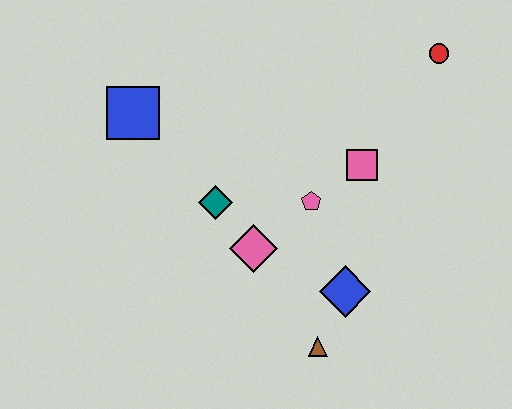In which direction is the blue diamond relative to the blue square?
The blue diamond is to the right of the blue square.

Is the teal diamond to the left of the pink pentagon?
Yes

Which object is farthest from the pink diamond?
The red circle is farthest from the pink diamond.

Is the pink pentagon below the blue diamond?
No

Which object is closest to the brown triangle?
The blue diamond is closest to the brown triangle.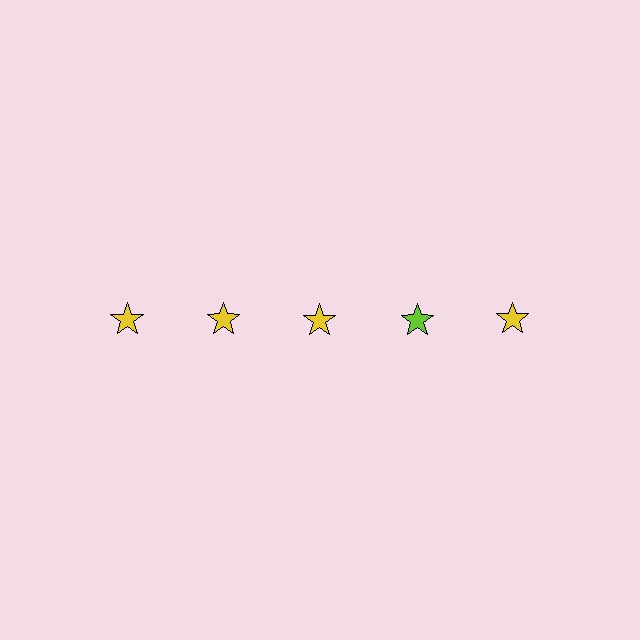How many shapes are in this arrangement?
There are 5 shapes arranged in a grid pattern.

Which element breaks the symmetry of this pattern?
The lime star in the top row, second from right column breaks the symmetry. All other shapes are yellow stars.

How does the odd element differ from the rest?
It has a different color: lime instead of yellow.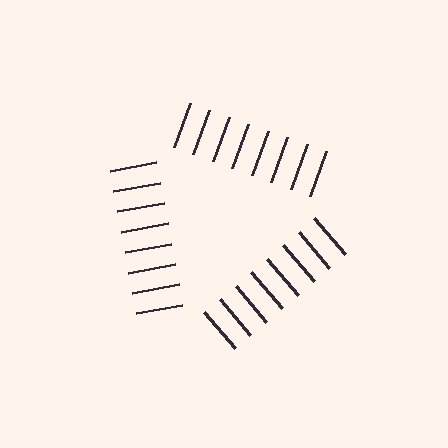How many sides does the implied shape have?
3 sides — the line-ends trace a triangle.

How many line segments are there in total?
24 — 8 along each of the 3 edges.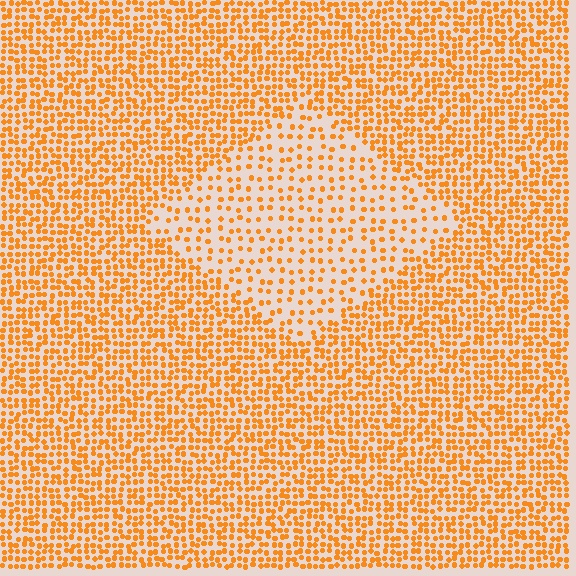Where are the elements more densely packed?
The elements are more densely packed outside the diamond boundary.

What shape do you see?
I see a diamond.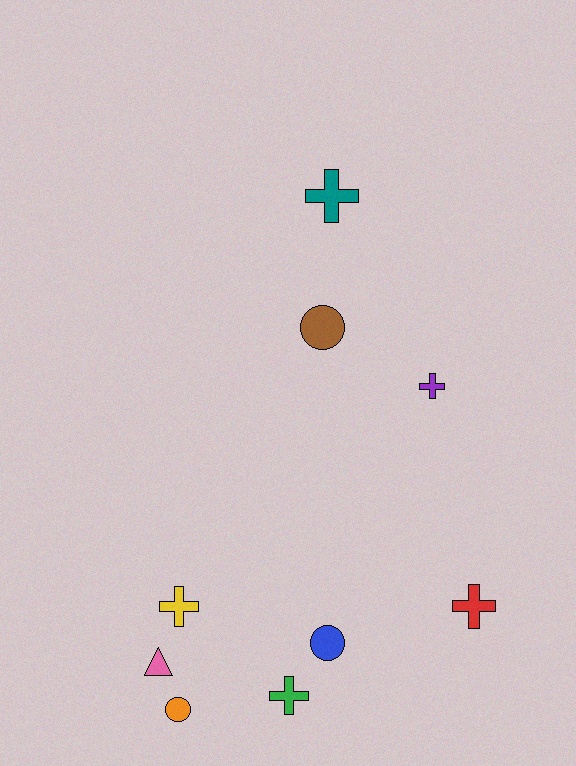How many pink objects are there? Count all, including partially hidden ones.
There is 1 pink object.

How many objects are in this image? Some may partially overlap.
There are 9 objects.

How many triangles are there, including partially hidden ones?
There is 1 triangle.